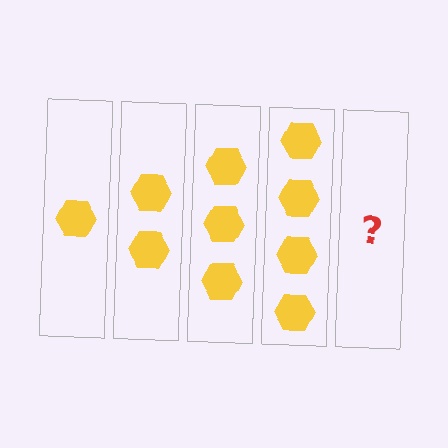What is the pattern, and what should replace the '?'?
The pattern is that each step adds one more hexagon. The '?' should be 5 hexagons.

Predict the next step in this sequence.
The next step is 5 hexagons.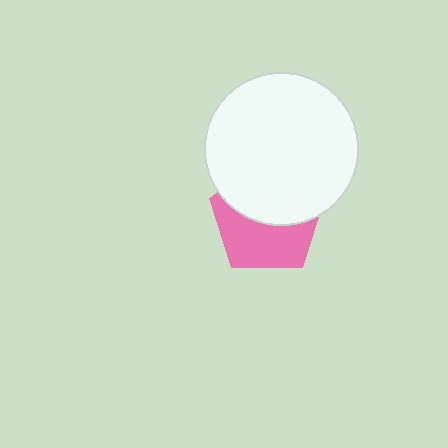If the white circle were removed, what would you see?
You would see the complete pink pentagon.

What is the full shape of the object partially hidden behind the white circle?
The partially hidden object is a pink pentagon.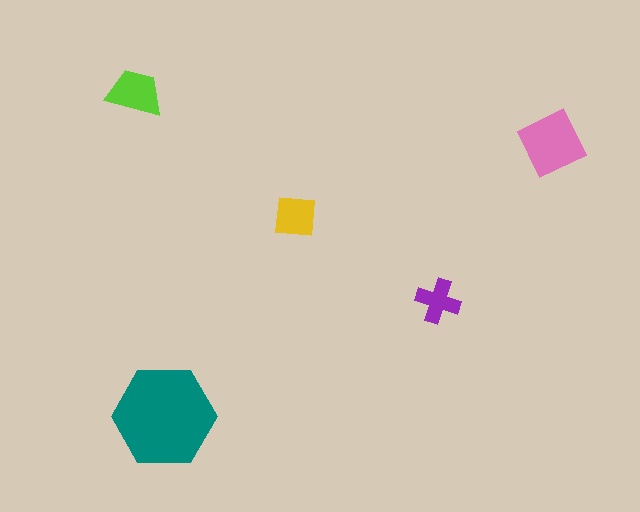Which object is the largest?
The teal hexagon.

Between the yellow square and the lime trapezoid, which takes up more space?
The lime trapezoid.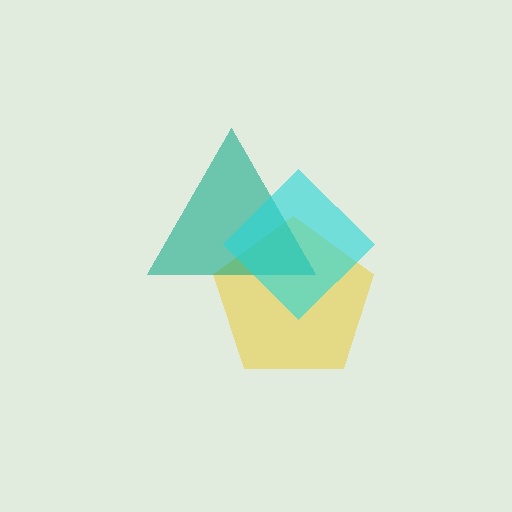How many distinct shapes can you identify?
There are 3 distinct shapes: a yellow pentagon, a teal triangle, a cyan diamond.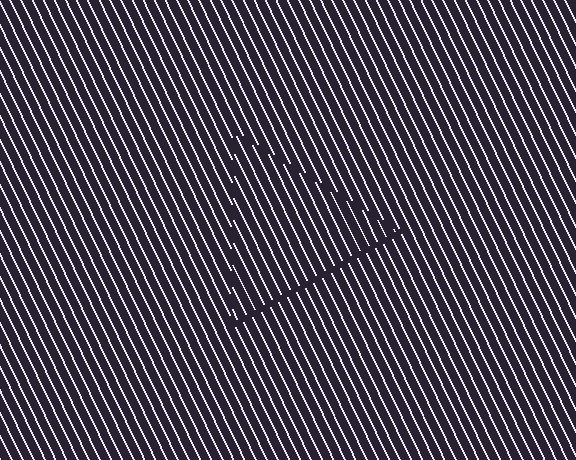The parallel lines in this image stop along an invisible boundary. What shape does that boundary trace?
An illusory triangle. The interior of the shape contains the same grating, shifted by half a period — the contour is defined by the phase discontinuity where line-ends from the inner and outer gratings abut.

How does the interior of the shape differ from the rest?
The interior of the shape contains the same grating, shifted by half a period — the contour is defined by the phase discontinuity where line-ends from the inner and outer gratings abut.